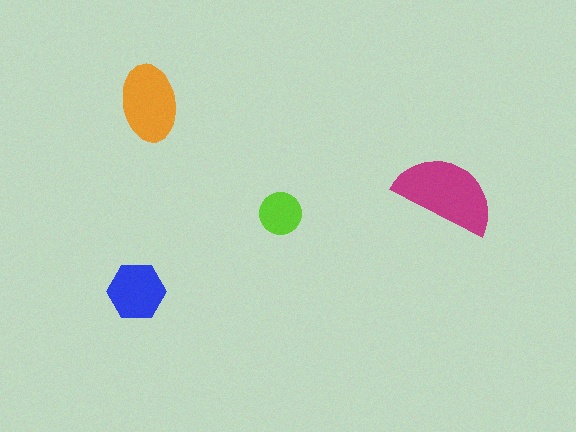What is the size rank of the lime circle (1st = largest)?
4th.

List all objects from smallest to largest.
The lime circle, the blue hexagon, the orange ellipse, the magenta semicircle.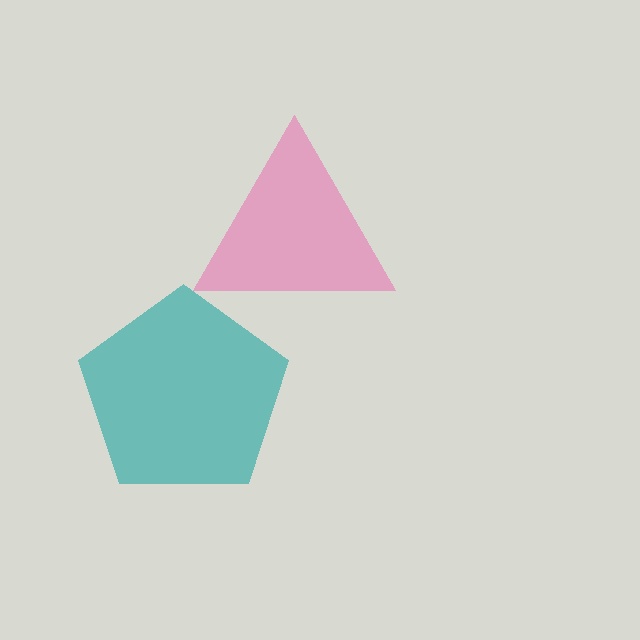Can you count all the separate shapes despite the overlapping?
Yes, there are 2 separate shapes.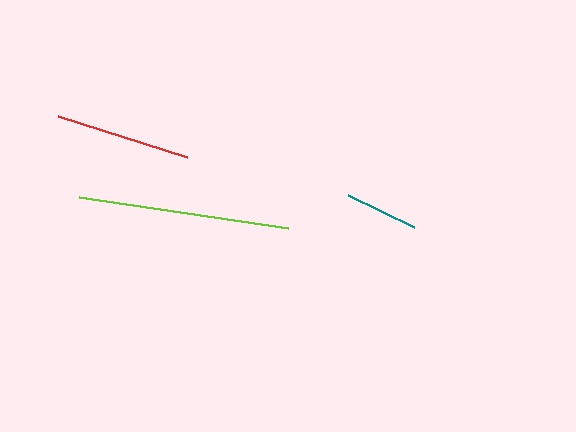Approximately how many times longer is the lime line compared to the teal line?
The lime line is approximately 2.8 times the length of the teal line.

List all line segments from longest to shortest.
From longest to shortest: lime, red, teal.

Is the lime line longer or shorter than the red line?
The lime line is longer than the red line.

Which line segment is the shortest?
The teal line is the shortest at approximately 74 pixels.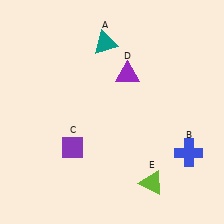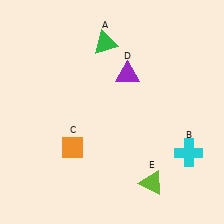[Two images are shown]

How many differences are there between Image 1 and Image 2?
There are 3 differences between the two images.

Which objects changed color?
A changed from teal to green. B changed from blue to cyan. C changed from purple to orange.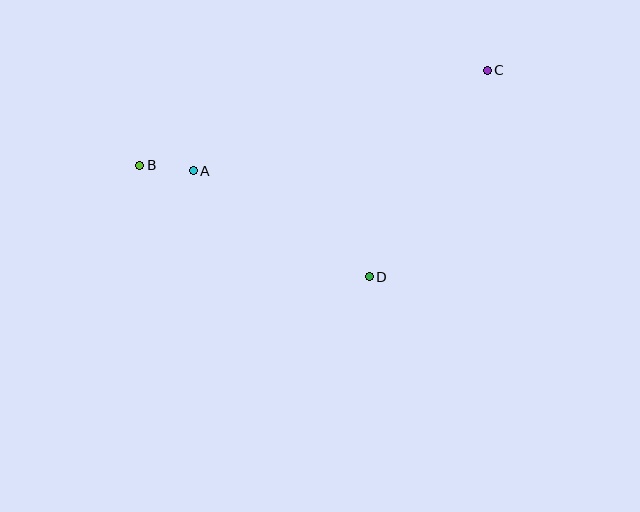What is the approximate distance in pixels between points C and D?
The distance between C and D is approximately 238 pixels.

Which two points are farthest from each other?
Points B and C are farthest from each other.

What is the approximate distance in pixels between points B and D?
The distance between B and D is approximately 255 pixels.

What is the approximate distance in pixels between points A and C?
The distance between A and C is approximately 311 pixels.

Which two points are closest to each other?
Points A and B are closest to each other.